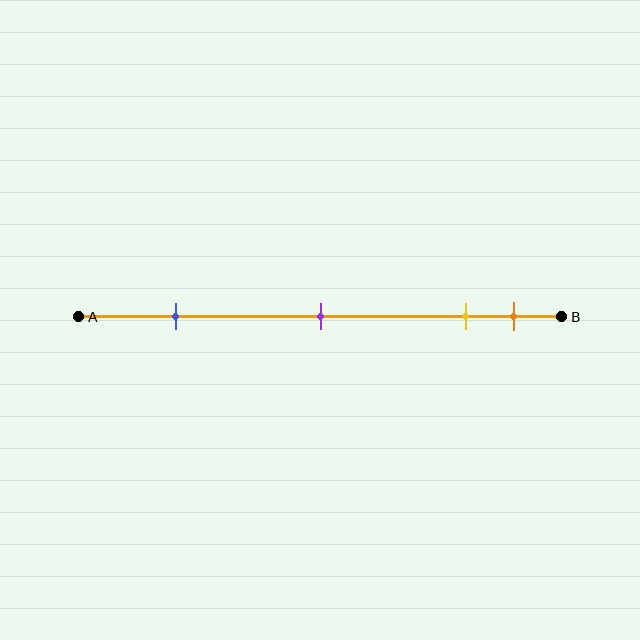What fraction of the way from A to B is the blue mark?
The blue mark is approximately 20% (0.2) of the way from A to B.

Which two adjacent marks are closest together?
The yellow and orange marks are the closest adjacent pair.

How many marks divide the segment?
There are 4 marks dividing the segment.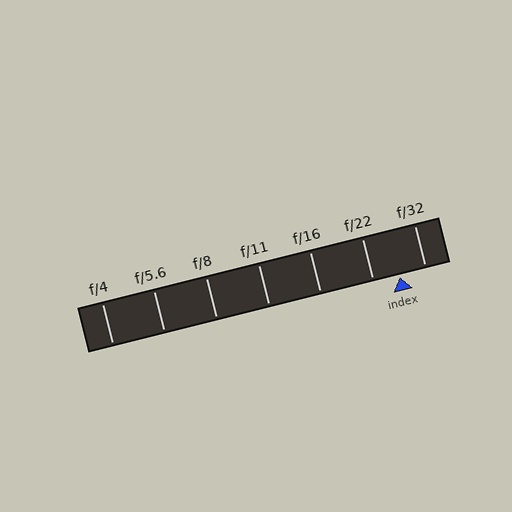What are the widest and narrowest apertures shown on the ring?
The widest aperture shown is f/4 and the narrowest is f/32.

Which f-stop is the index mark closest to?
The index mark is closest to f/32.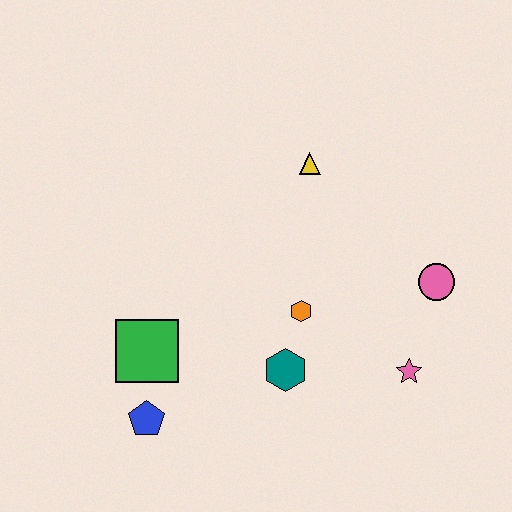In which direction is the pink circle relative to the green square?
The pink circle is to the right of the green square.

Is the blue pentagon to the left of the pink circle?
Yes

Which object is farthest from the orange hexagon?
The blue pentagon is farthest from the orange hexagon.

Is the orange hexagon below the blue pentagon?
No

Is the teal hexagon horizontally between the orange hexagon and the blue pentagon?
Yes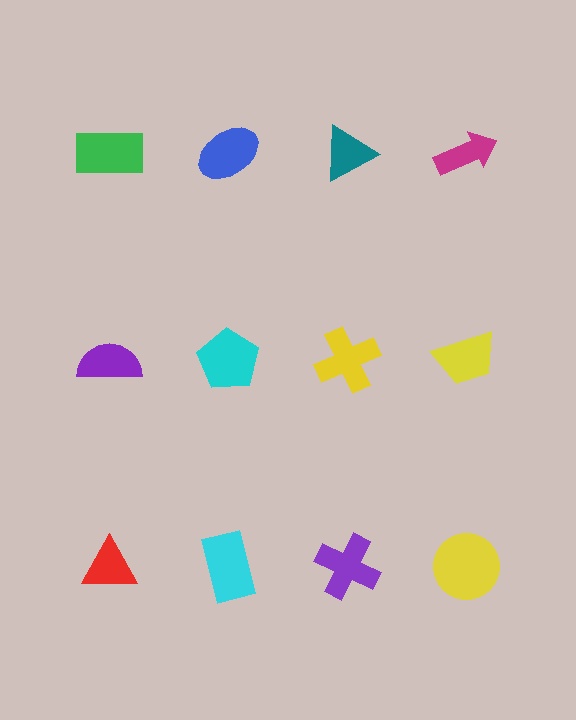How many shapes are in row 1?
4 shapes.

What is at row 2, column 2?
A cyan pentagon.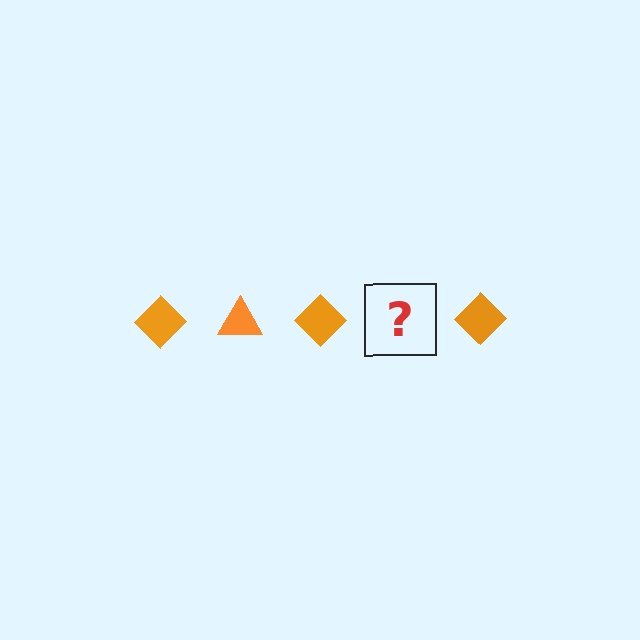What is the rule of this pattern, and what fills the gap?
The rule is that the pattern cycles through diamond, triangle shapes in orange. The gap should be filled with an orange triangle.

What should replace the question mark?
The question mark should be replaced with an orange triangle.